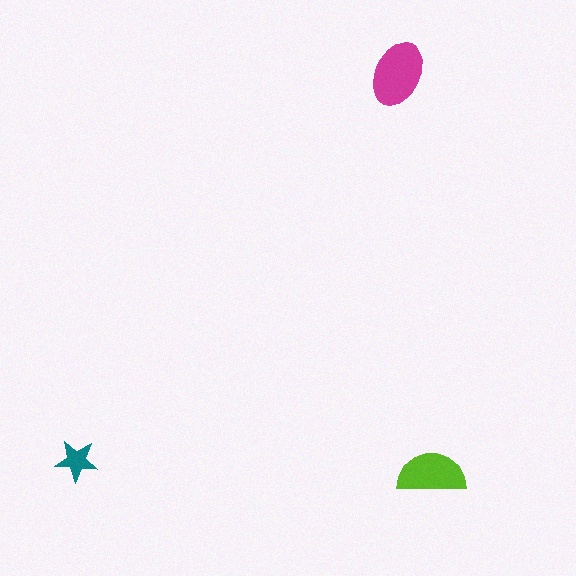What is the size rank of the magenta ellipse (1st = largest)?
1st.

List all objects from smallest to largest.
The teal star, the lime semicircle, the magenta ellipse.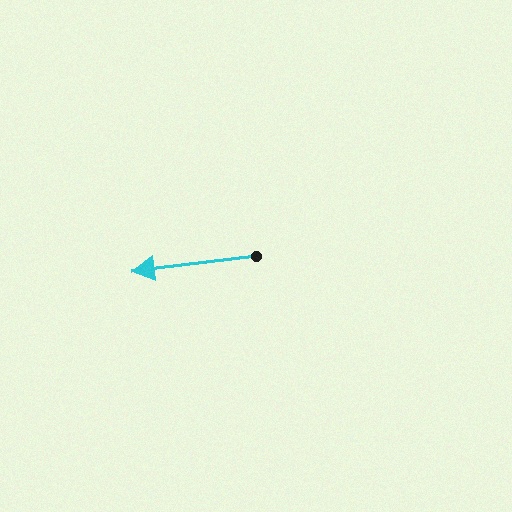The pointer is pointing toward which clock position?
Roughly 9 o'clock.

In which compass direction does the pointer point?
West.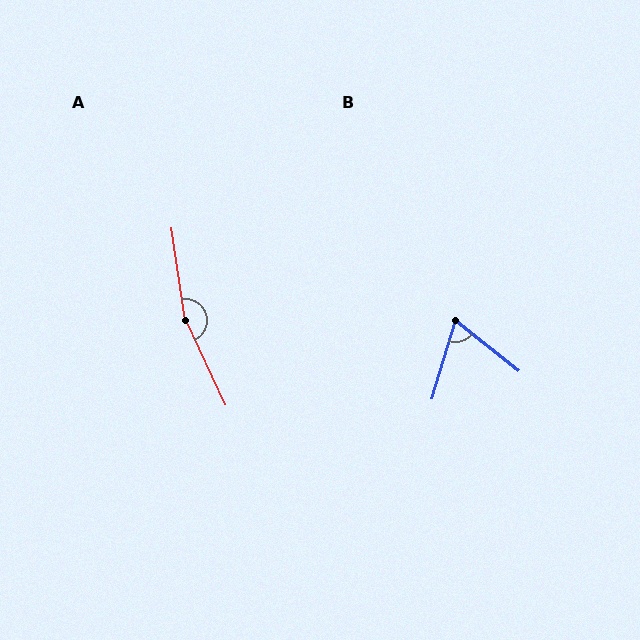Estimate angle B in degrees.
Approximately 68 degrees.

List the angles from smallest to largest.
B (68°), A (164°).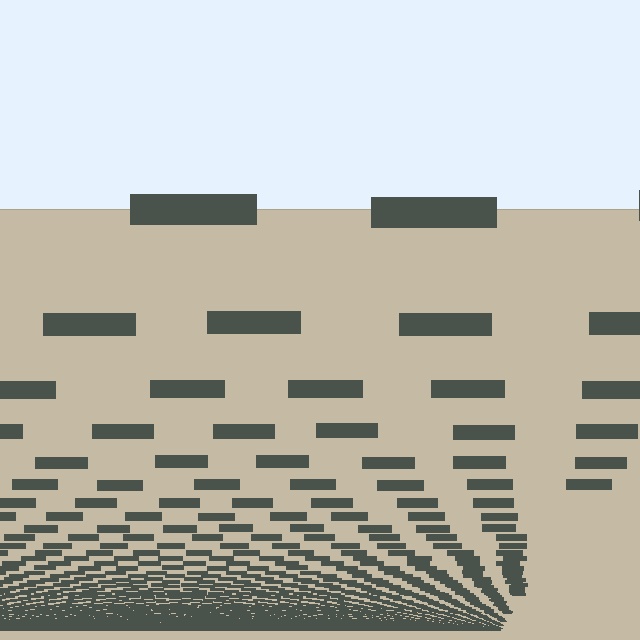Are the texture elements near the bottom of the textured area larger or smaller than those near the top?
Smaller. The gradient is inverted — elements near the bottom are smaller and denser.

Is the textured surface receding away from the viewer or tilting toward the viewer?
The surface appears to tilt toward the viewer. Texture elements get larger and sparser toward the top.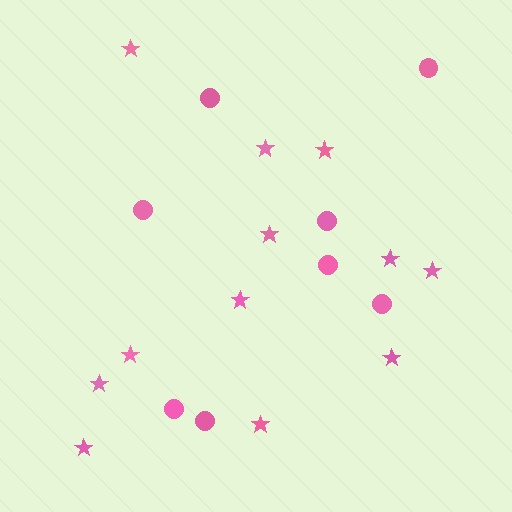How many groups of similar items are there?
There are 2 groups: one group of stars (12) and one group of circles (8).